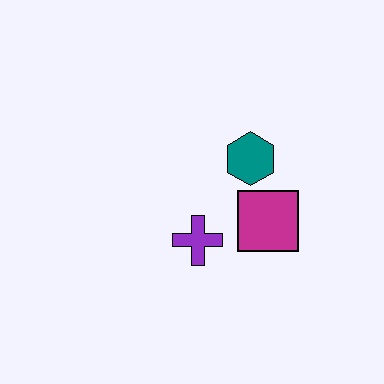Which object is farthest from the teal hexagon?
The purple cross is farthest from the teal hexagon.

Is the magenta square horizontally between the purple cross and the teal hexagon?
No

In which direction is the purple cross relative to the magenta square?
The purple cross is to the left of the magenta square.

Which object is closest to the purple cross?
The magenta square is closest to the purple cross.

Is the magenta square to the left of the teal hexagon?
No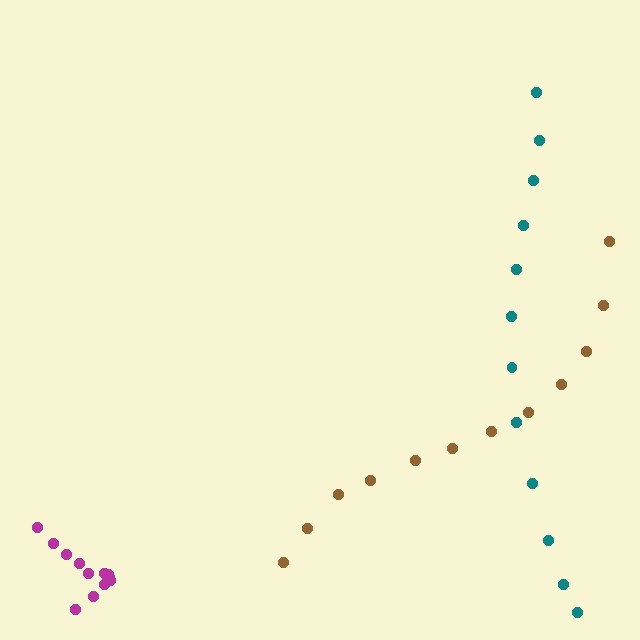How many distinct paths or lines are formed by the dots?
There are 3 distinct paths.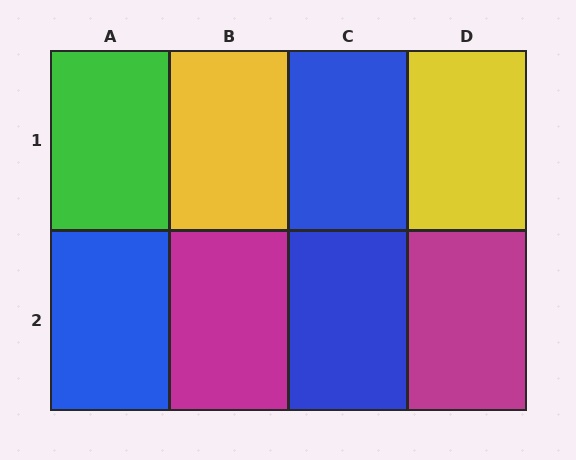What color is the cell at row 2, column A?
Blue.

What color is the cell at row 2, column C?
Blue.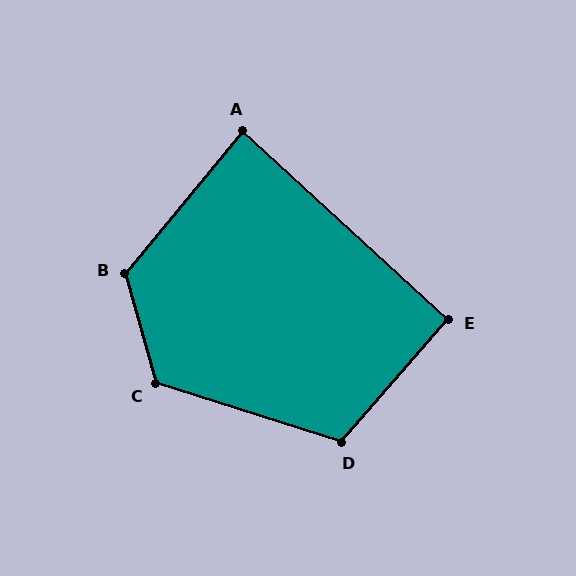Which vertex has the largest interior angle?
B, at approximately 125 degrees.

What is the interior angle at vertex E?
Approximately 91 degrees (approximately right).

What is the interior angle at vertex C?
Approximately 123 degrees (obtuse).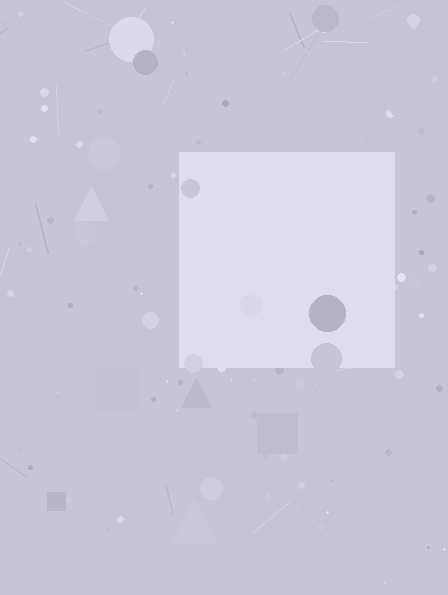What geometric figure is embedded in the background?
A square is embedded in the background.